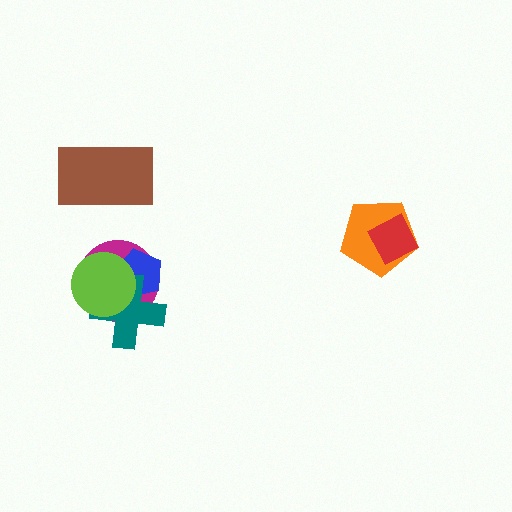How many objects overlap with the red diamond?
1 object overlaps with the red diamond.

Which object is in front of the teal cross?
The lime circle is in front of the teal cross.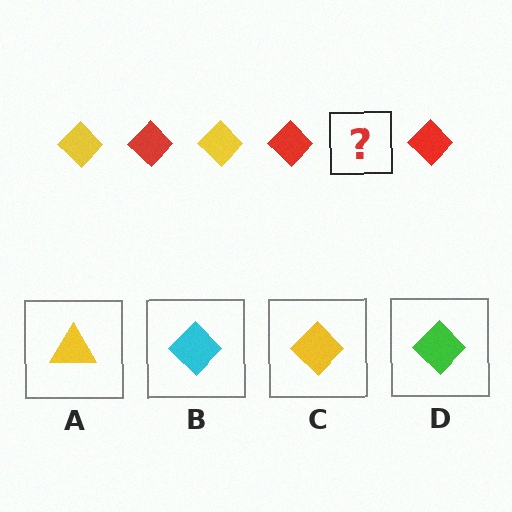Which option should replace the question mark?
Option C.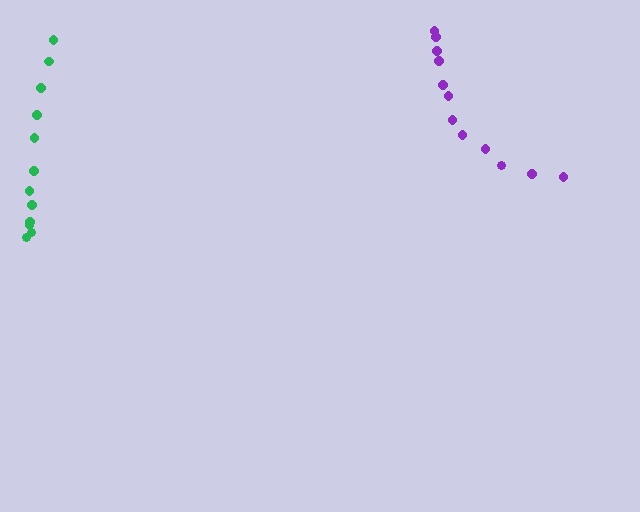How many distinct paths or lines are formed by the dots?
There are 2 distinct paths.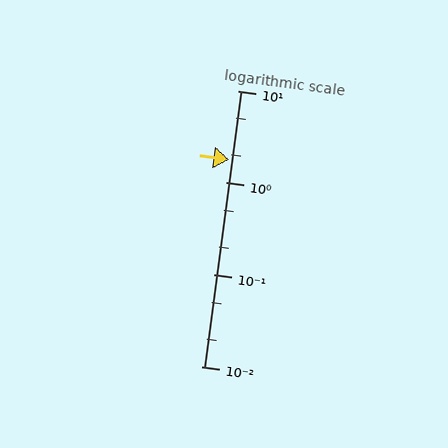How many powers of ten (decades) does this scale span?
The scale spans 3 decades, from 0.01 to 10.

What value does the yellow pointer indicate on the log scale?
The pointer indicates approximately 1.8.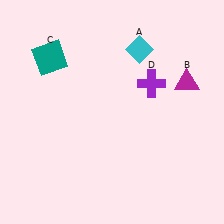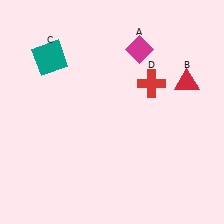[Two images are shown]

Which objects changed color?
A changed from cyan to magenta. B changed from magenta to red. D changed from purple to red.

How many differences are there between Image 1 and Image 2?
There are 3 differences between the two images.